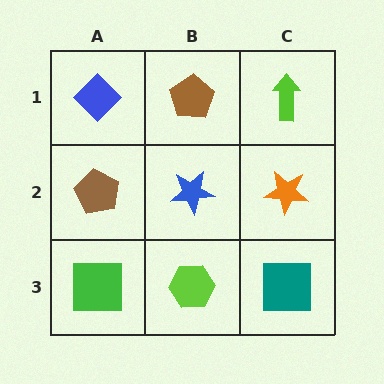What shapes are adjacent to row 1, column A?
A brown pentagon (row 2, column A), a brown pentagon (row 1, column B).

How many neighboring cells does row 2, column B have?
4.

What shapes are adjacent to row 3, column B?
A blue star (row 2, column B), a green square (row 3, column A), a teal square (row 3, column C).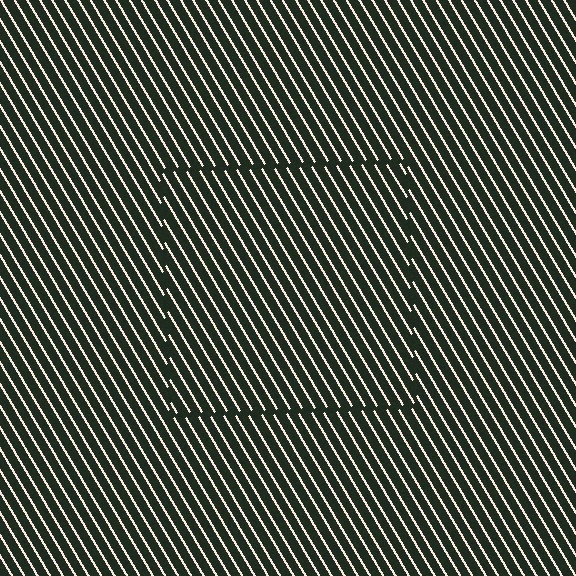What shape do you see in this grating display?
An illusory square. The interior of the shape contains the same grating, shifted by half a period — the contour is defined by the phase discontinuity where line-ends from the inner and outer gratings abut.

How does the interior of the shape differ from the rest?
The interior of the shape contains the same grating, shifted by half a period — the contour is defined by the phase discontinuity where line-ends from the inner and outer gratings abut.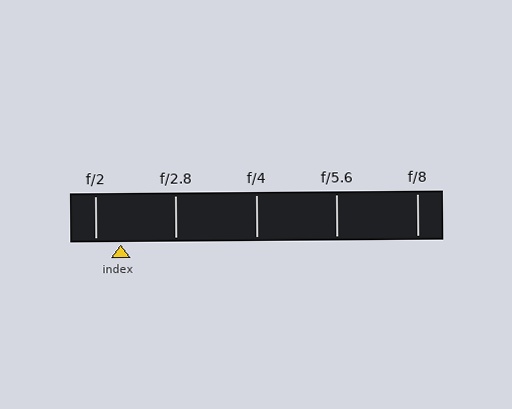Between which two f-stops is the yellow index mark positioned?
The index mark is between f/2 and f/2.8.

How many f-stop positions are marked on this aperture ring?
There are 5 f-stop positions marked.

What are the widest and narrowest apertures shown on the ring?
The widest aperture shown is f/2 and the narrowest is f/8.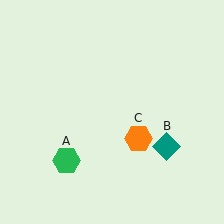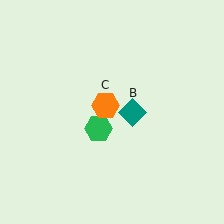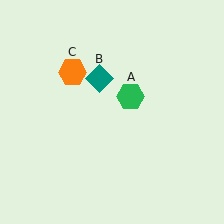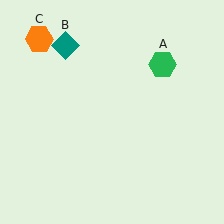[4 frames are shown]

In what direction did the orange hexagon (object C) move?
The orange hexagon (object C) moved up and to the left.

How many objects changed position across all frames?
3 objects changed position: green hexagon (object A), teal diamond (object B), orange hexagon (object C).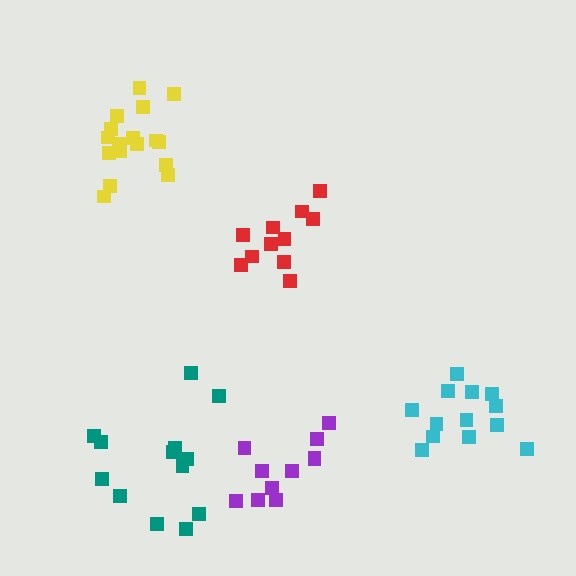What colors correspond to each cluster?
The clusters are colored: red, cyan, teal, purple, yellow.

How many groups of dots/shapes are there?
There are 5 groups.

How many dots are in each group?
Group 1: 11 dots, Group 2: 13 dots, Group 3: 13 dots, Group 4: 11 dots, Group 5: 17 dots (65 total).